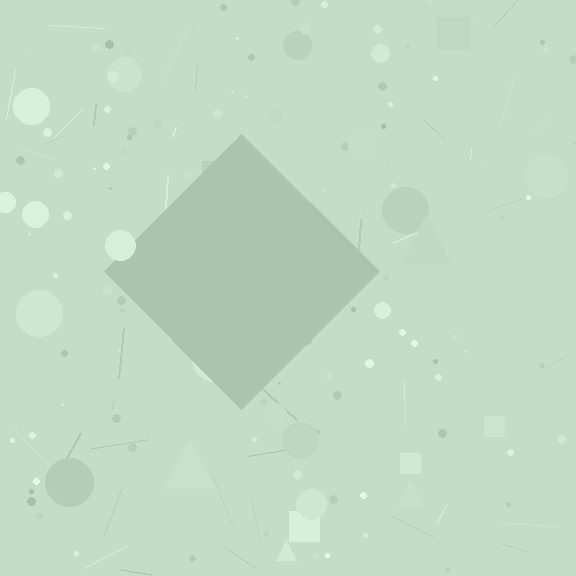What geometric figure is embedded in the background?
A diamond is embedded in the background.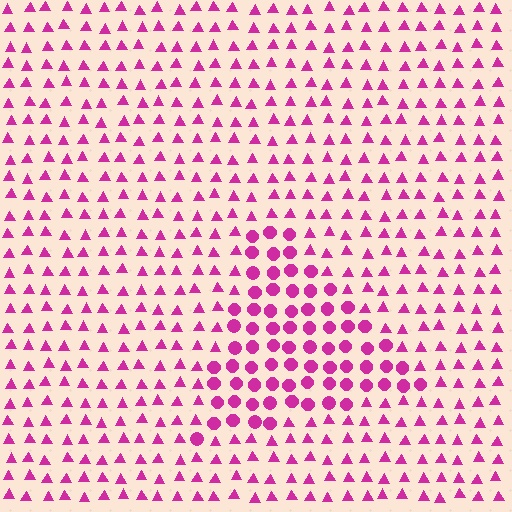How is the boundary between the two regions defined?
The boundary is defined by a change in element shape: circles inside vs. triangles outside. All elements share the same color and spacing.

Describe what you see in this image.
The image is filled with small magenta elements arranged in a uniform grid. A triangle-shaped region contains circles, while the surrounding area contains triangles. The boundary is defined purely by the change in element shape.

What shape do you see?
I see a triangle.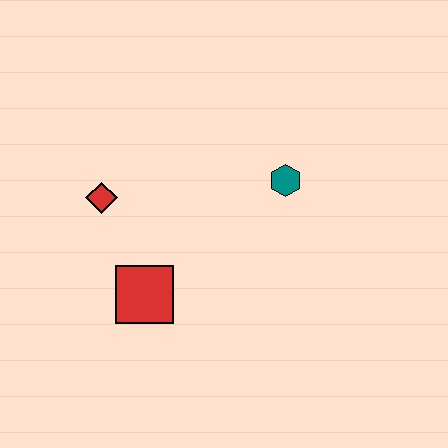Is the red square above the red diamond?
No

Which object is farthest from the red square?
The teal hexagon is farthest from the red square.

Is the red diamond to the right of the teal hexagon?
No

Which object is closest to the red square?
The red diamond is closest to the red square.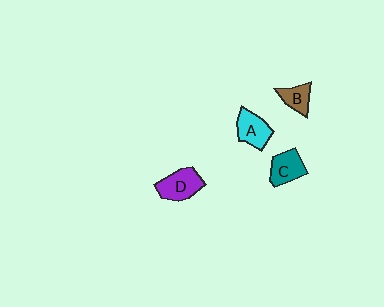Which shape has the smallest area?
Shape B (brown).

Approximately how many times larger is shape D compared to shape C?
Approximately 1.2 times.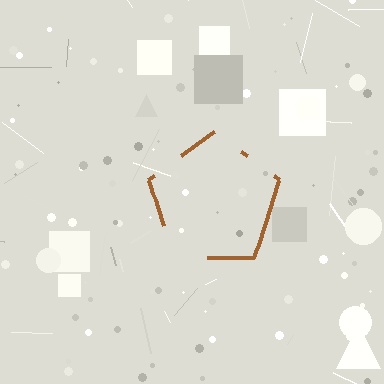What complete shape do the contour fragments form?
The contour fragments form a pentagon.